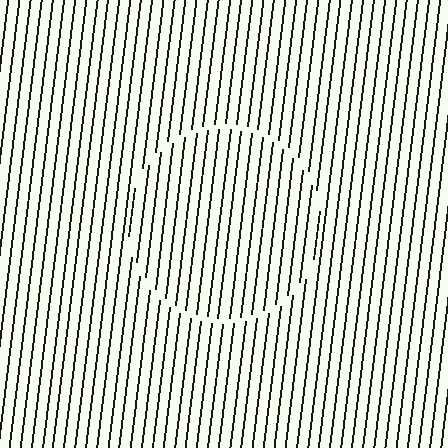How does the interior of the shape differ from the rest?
The interior of the shape contains the same grating, shifted by half a period — the contour is defined by the phase discontinuity where line-ends from the inner and outer gratings abut.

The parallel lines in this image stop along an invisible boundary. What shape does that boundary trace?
An illusory circle. The interior of the shape contains the same grating, shifted by half a period — the contour is defined by the phase discontinuity where line-ends from the inner and outer gratings abut.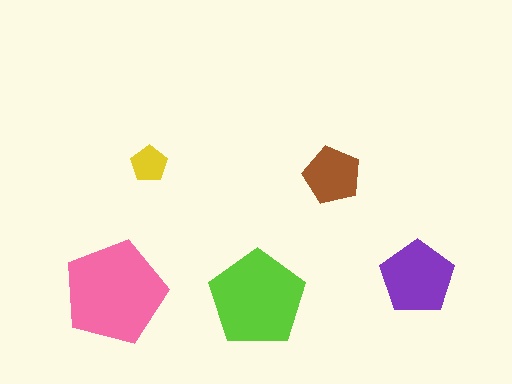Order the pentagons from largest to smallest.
the pink one, the lime one, the purple one, the brown one, the yellow one.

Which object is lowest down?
The lime pentagon is bottommost.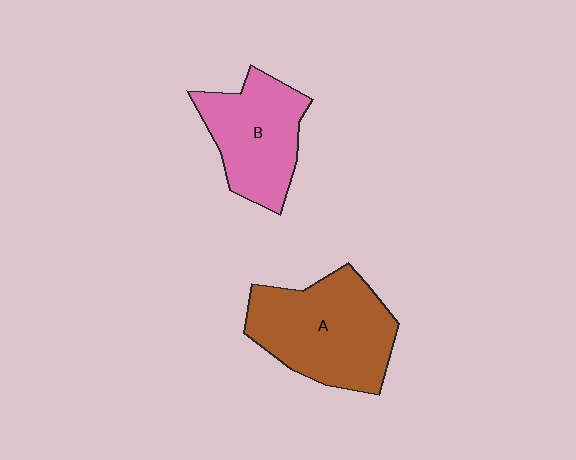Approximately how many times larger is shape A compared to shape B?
Approximately 1.3 times.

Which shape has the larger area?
Shape A (brown).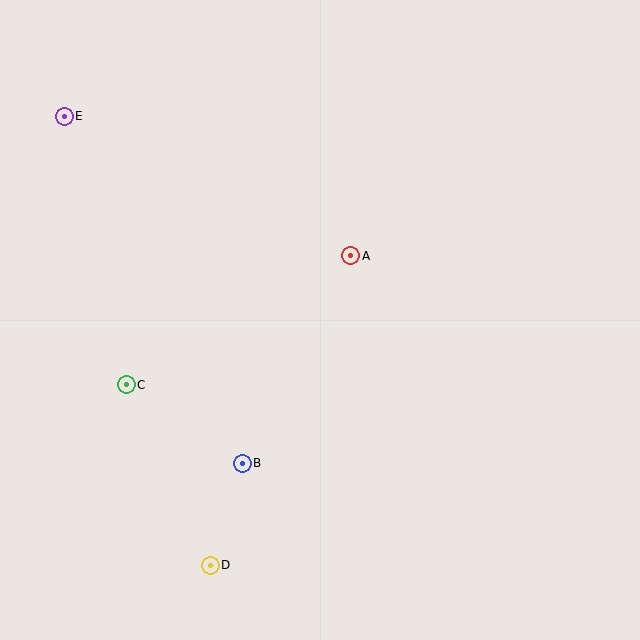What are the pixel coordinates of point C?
Point C is at (126, 385).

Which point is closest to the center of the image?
Point A at (351, 256) is closest to the center.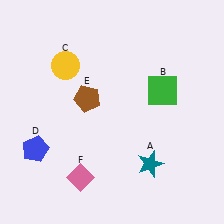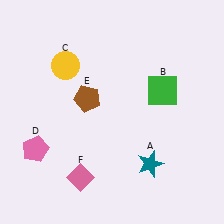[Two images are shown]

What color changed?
The pentagon (D) changed from blue in Image 1 to pink in Image 2.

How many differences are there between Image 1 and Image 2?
There is 1 difference between the two images.